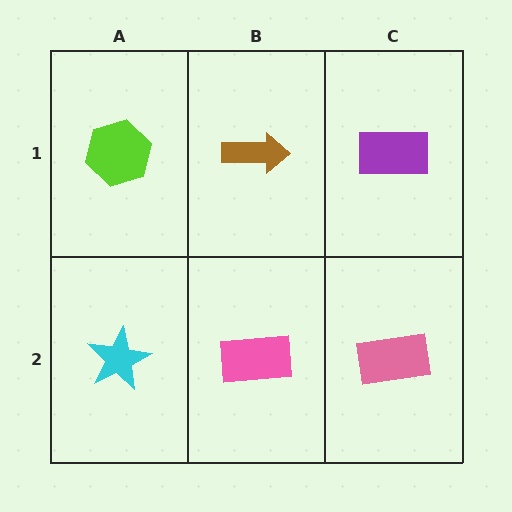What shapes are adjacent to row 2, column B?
A brown arrow (row 1, column B), a cyan star (row 2, column A), a pink rectangle (row 2, column C).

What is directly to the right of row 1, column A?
A brown arrow.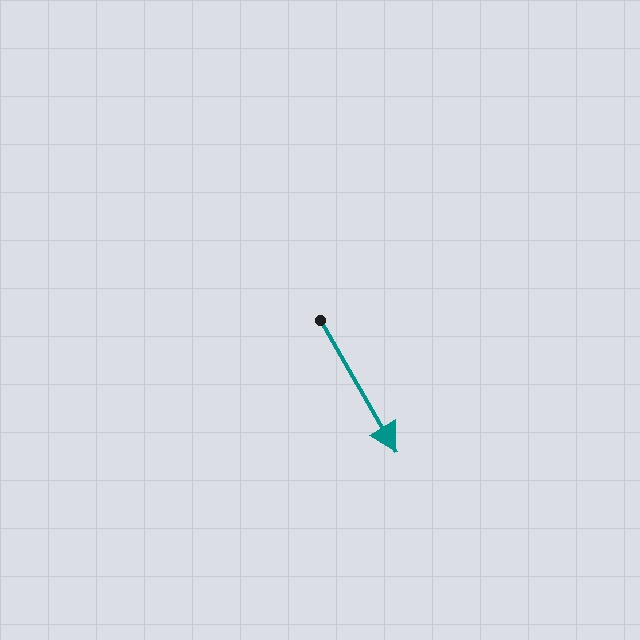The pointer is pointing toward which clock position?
Roughly 5 o'clock.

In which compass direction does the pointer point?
Southeast.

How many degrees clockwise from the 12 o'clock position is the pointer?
Approximately 150 degrees.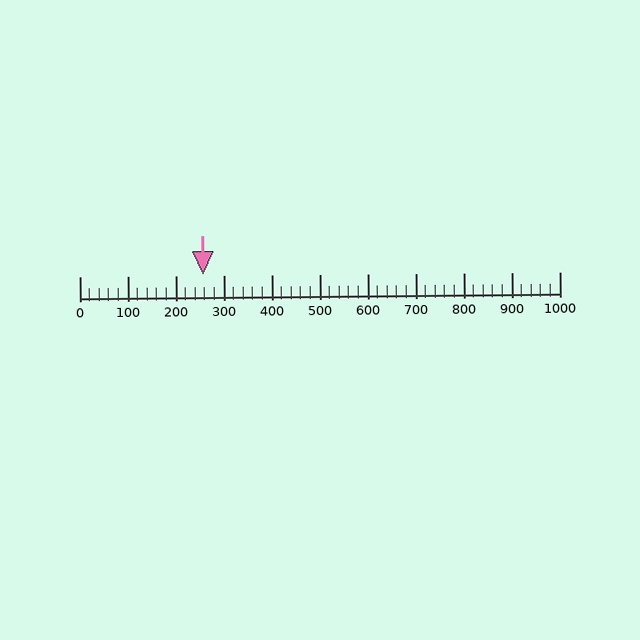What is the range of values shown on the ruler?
The ruler shows values from 0 to 1000.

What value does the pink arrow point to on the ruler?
The pink arrow points to approximately 257.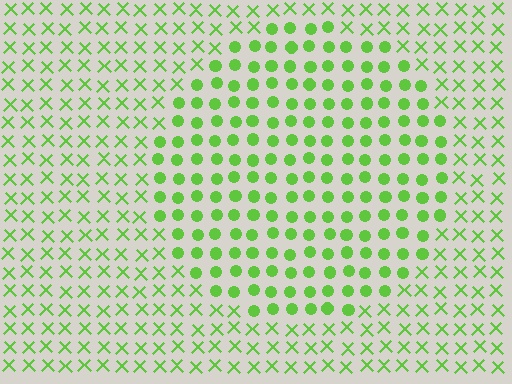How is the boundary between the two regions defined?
The boundary is defined by a change in element shape: circles inside vs. X marks outside. All elements share the same color and spacing.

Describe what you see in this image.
The image is filled with small lime elements arranged in a uniform grid. A circle-shaped region contains circles, while the surrounding area contains X marks. The boundary is defined purely by the change in element shape.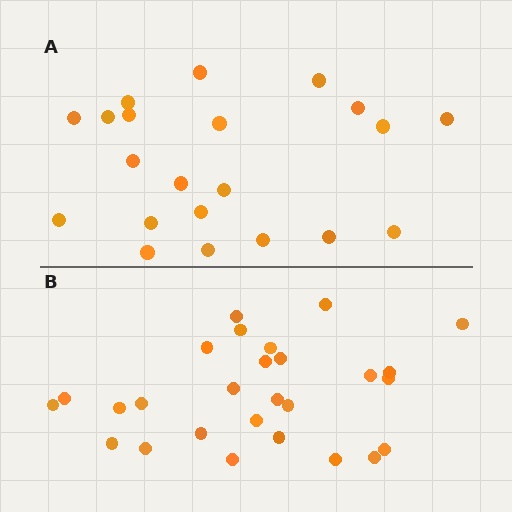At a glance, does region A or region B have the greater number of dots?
Region B (the bottom region) has more dots.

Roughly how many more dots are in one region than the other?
Region B has about 6 more dots than region A.